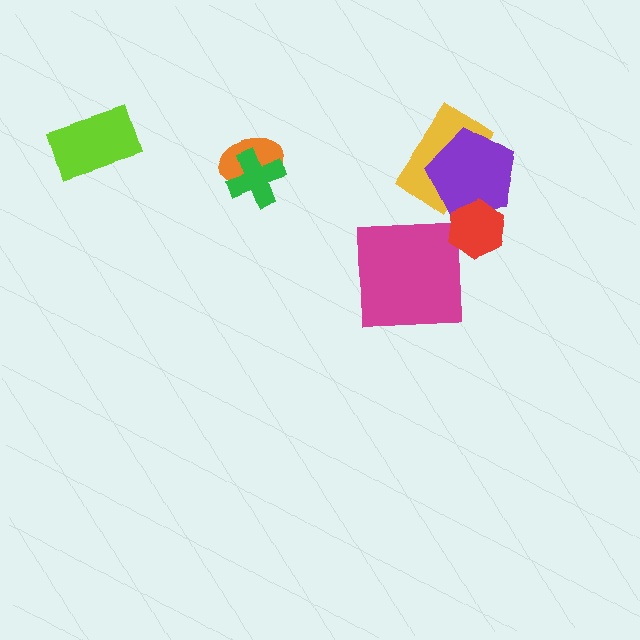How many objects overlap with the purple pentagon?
2 objects overlap with the purple pentagon.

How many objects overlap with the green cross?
1 object overlaps with the green cross.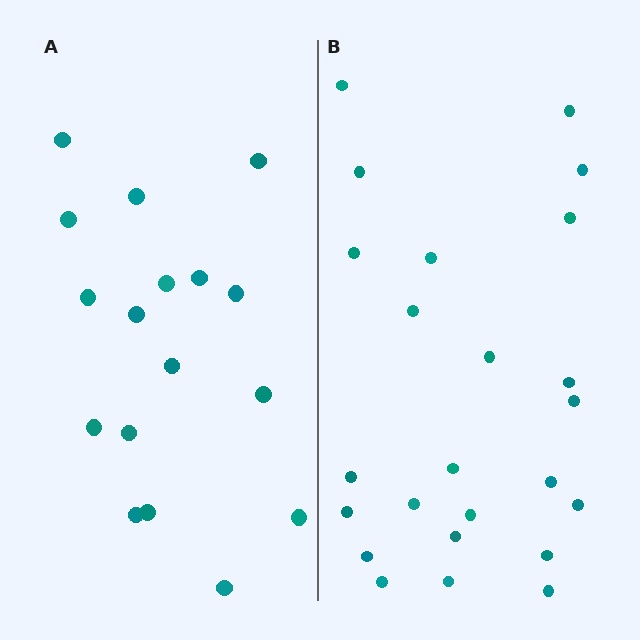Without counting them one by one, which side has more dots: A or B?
Region B (the right region) has more dots.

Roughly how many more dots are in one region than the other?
Region B has roughly 8 or so more dots than region A.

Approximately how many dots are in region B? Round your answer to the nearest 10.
About 20 dots. (The exact count is 24, which rounds to 20.)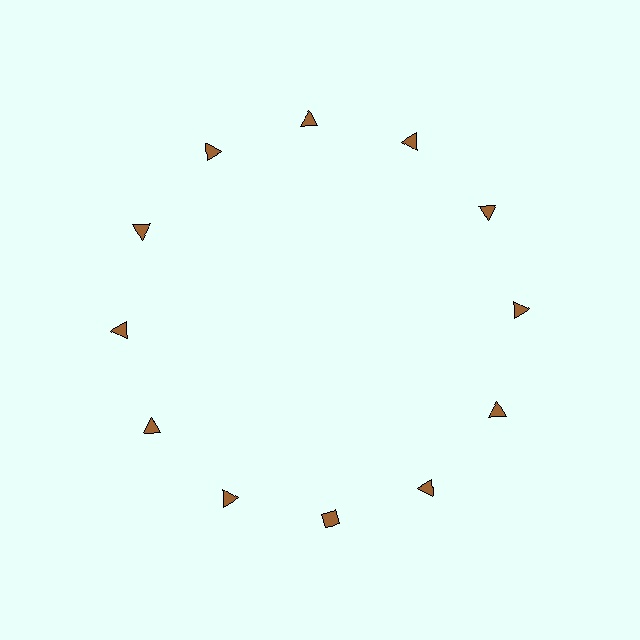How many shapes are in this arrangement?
There are 12 shapes arranged in a ring pattern.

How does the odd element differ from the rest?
It has a different shape: diamond instead of triangle.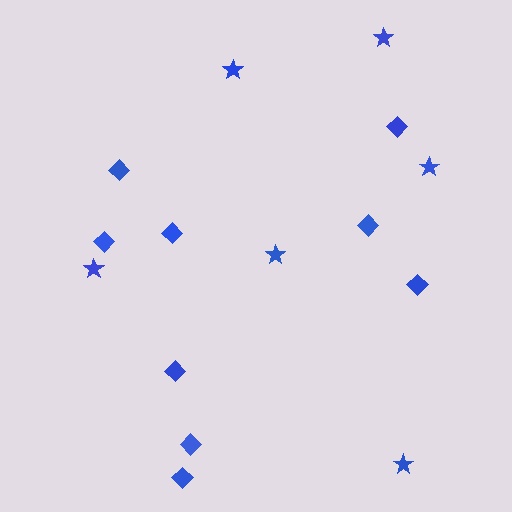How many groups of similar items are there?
There are 2 groups: one group of stars (6) and one group of diamonds (9).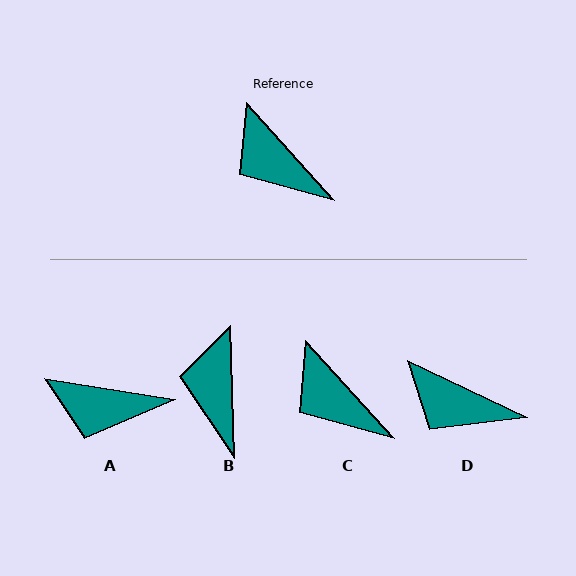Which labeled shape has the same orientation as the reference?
C.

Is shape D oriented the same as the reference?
No, it is off by about 22 degrees.